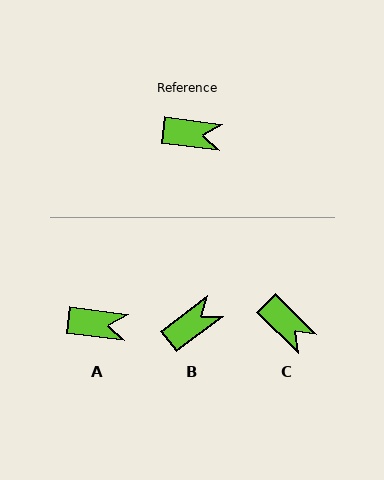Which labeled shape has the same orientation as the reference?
A.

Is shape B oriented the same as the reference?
No, it is off by about 45 degrees.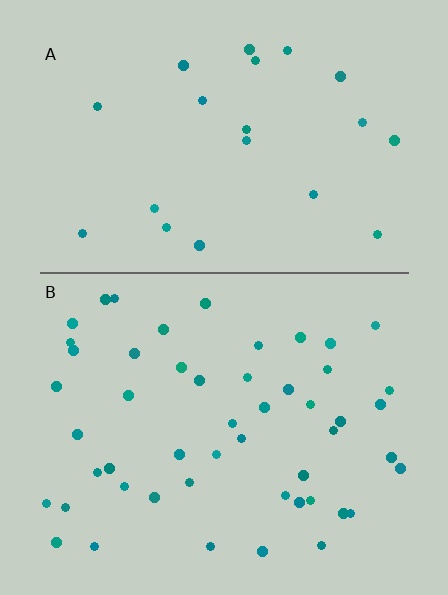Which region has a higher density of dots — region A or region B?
B (the bottom).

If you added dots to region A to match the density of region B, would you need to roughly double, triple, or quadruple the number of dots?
Approximately double.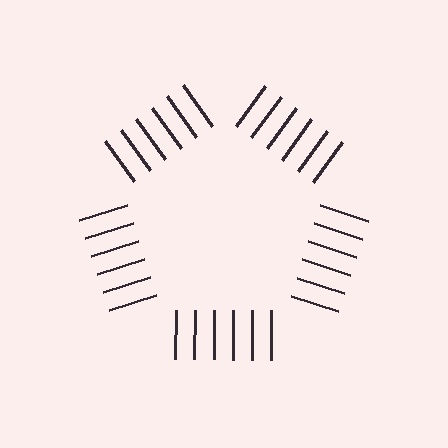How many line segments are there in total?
30 — 6 along each of the 5 edges.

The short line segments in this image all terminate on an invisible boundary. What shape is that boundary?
An illusory pentagon — the line segments terminate on its edges but no continuous stroke is drawn.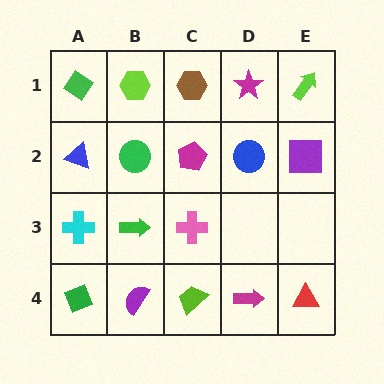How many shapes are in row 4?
5 shapes.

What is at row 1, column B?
A lime hexagon.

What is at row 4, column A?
A green diamond.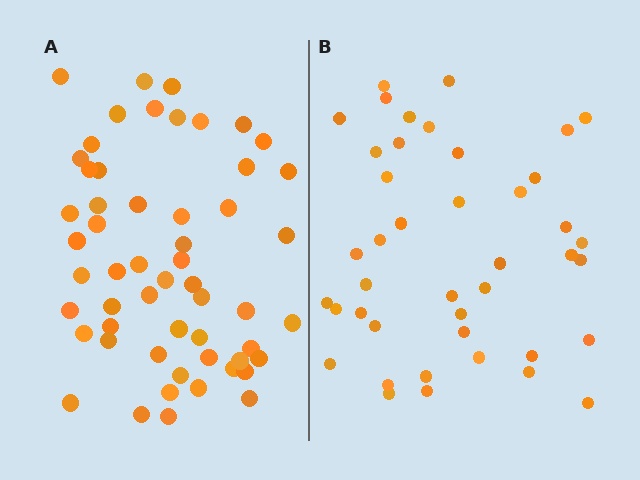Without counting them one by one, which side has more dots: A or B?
Region A (the left region) has more dots.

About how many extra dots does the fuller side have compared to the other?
Region A has approximately 15 more dots than region B.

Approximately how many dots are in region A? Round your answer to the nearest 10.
About 60 dots. (The exact count is 55, which rounds to 60.)